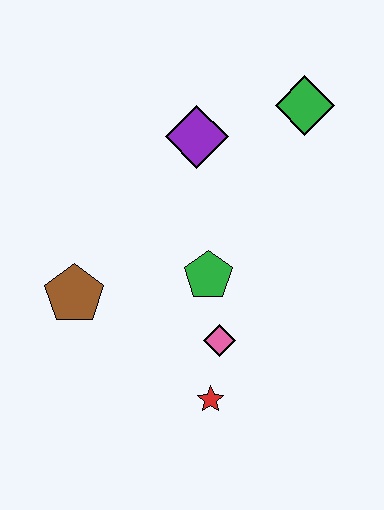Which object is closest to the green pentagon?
The pink diamond is closest to the green pentagon.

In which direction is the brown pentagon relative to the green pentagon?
The brown pentagon is to the left of the green pentagon.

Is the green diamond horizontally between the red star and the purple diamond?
No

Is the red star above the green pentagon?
No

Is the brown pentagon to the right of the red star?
No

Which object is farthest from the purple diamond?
The red star is farthest from the purple diamond.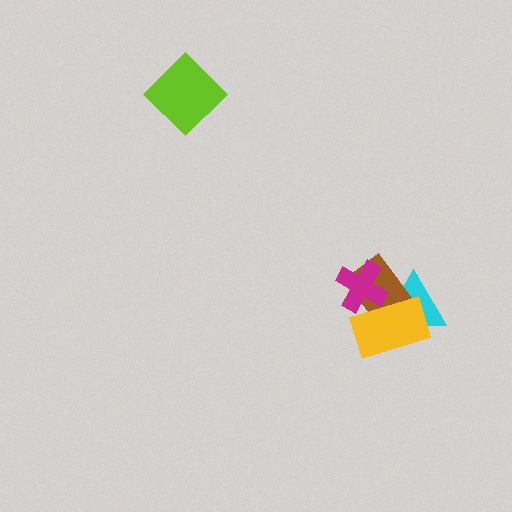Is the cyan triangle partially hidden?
Yes, it is partially covered by another shape.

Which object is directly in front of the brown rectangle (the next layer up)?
The yellow rectangle is directly in front of the brown rectangle.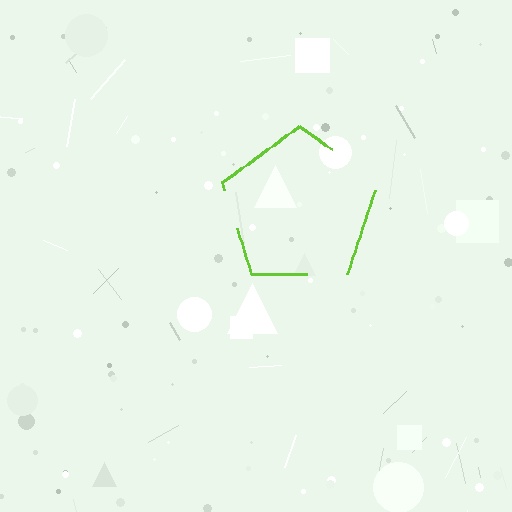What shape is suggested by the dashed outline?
The dashed outline suggests a pentagon.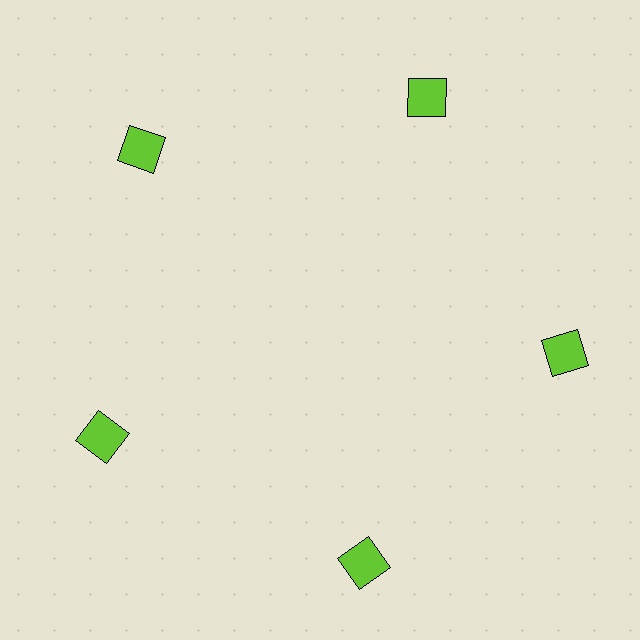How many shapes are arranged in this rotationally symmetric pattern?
There are 5 shapes, arranged in 5 groups of 1.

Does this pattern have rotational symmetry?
Yes, this pattern has 5-fold rotational symmetry. It looks the same after rotating 72 degrees around the center.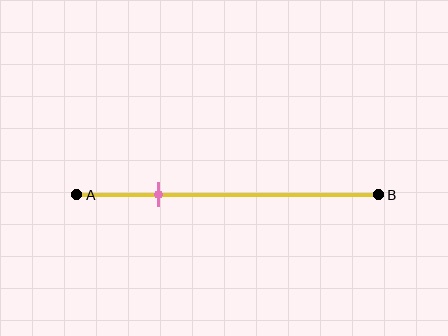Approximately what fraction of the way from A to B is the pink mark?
The pink mark is approximately 25% of the way from A to B.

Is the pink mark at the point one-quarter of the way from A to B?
Yes, the mark is approximately at the one-quarter point.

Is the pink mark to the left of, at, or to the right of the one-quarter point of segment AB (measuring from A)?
The pink mark is approximately at the one-quarter point of segment AB.